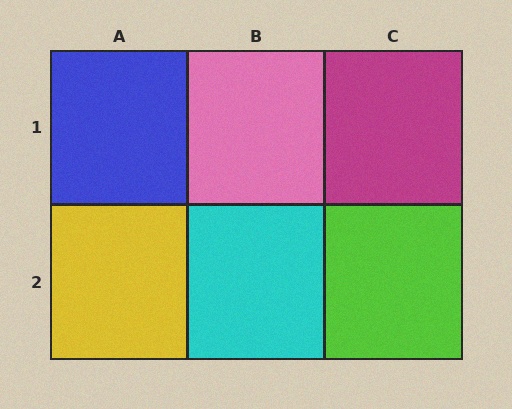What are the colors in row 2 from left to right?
Yellow, cyan, lime.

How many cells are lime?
1 cell is lime.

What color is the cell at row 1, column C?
Magenta.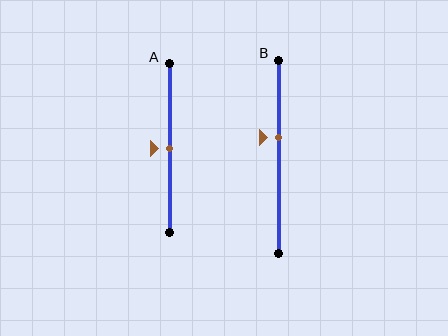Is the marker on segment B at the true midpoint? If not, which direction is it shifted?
No, the marker on segment B is shifted upward by about 10% of the segment length.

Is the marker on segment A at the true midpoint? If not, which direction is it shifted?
Yes, the marker on segment A is at the true midpoint.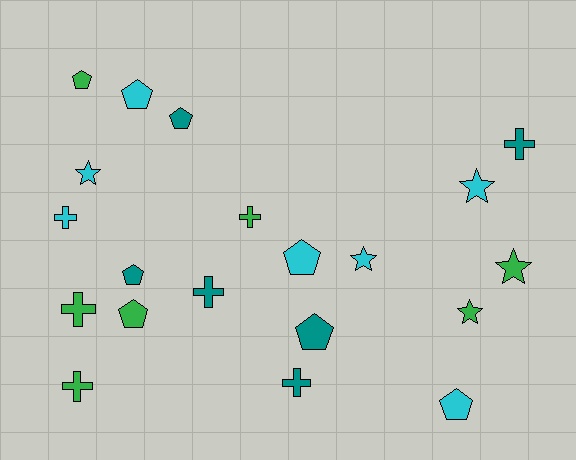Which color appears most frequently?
Cyan, with 7 objects.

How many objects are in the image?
There are 20 objects.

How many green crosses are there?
There are 3 green crosses.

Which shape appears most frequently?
Pentagon, with 8 objects.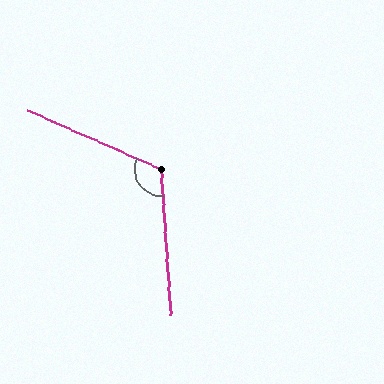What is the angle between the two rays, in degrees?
Approximately 118 degrees.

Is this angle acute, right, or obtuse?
It is obtuse.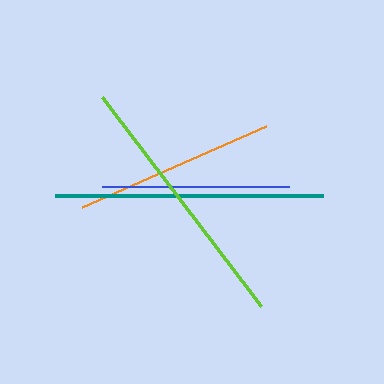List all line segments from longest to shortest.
From longest to shortest: teal, lime, orange, blue.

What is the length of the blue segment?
The blue segment is approximately 187 pixels long.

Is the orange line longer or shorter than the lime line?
The lime line is longer than the orange line.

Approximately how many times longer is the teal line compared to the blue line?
The teal line is approximately 1.4 times the length of the blue line.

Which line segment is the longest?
The teal line is the longest at approximately 268 pixels.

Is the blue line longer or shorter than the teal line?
The teal line is longer than the blue line.